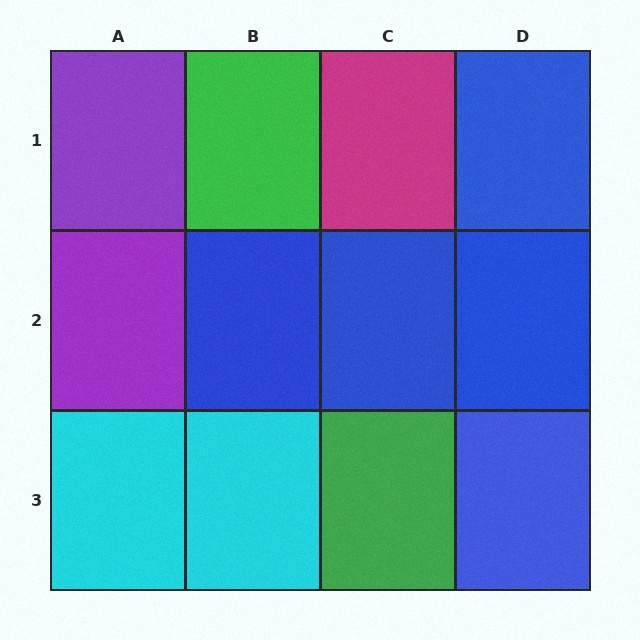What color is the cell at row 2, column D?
Blue.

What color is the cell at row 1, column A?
Purple.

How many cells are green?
2 cells are green.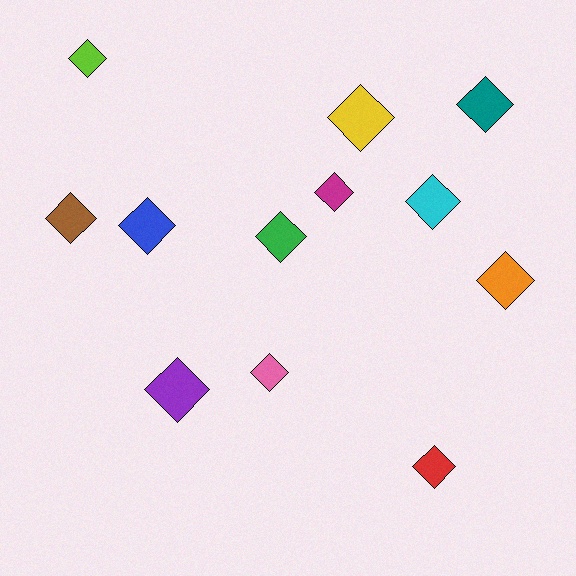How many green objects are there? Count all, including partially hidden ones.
There is 1 green object.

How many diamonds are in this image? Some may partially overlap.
There are 12 diamonds.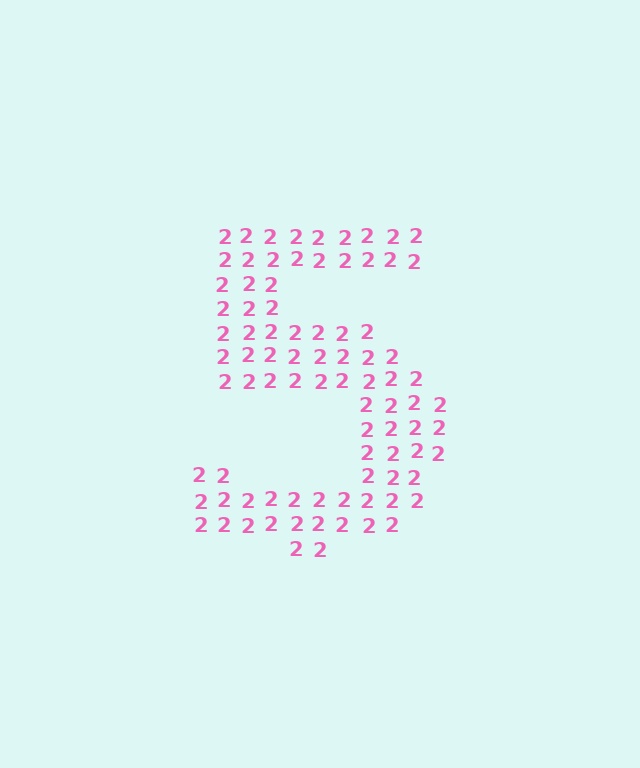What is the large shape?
The large shape is the digit 5.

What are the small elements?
The small elements are digit 2's.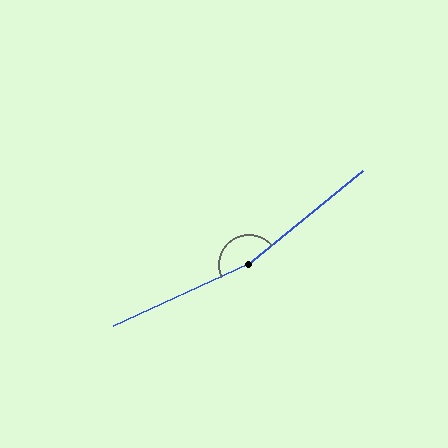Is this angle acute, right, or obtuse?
It is obtuse.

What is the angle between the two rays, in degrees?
Approximately 165 degrees.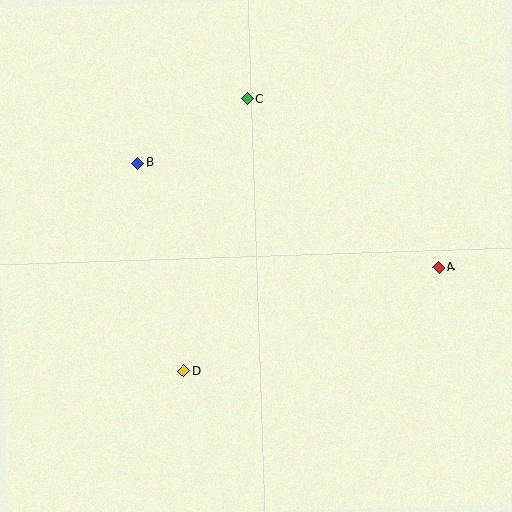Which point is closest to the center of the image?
Point D at (183, 371) is closest to the center.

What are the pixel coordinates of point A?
Point A is at (439, 267).